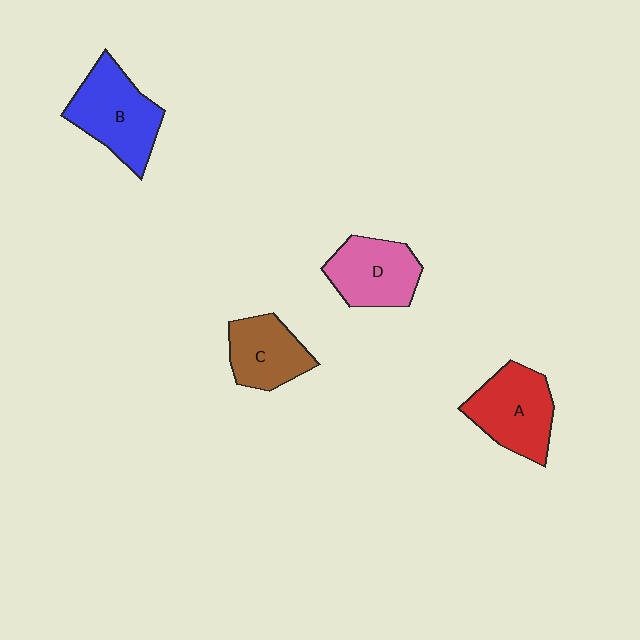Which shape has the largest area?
Shape B (blue).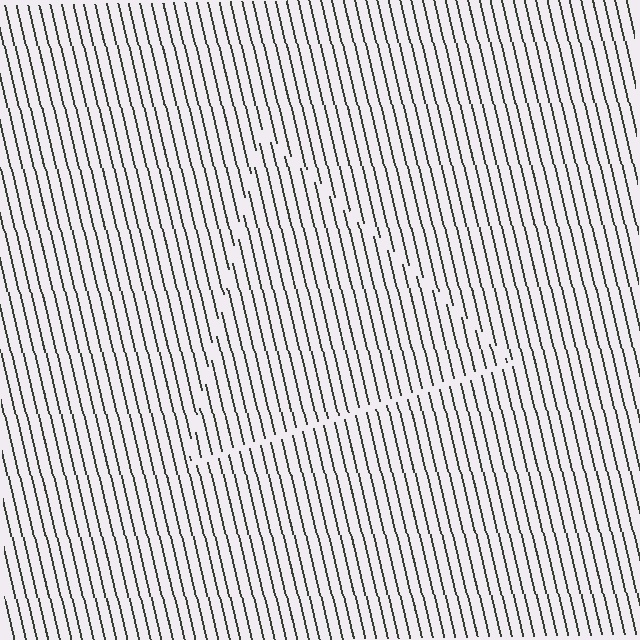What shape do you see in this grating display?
An illusory triangle. The interior of the shape contains the same grating, shifted by half a period — the contour is defined by the phase discontinuity where line-ends from the inner and outer gratings abut.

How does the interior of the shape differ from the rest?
The interior of the shape contains the same grating, shifted by half a period — the contour is defined by the phase discontinuity where line-ends from the inner and outer gratings abut.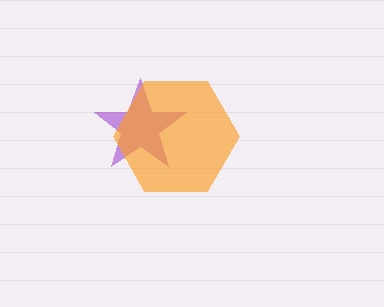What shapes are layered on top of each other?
The layered shapes are: a purple star, an orange hexagon.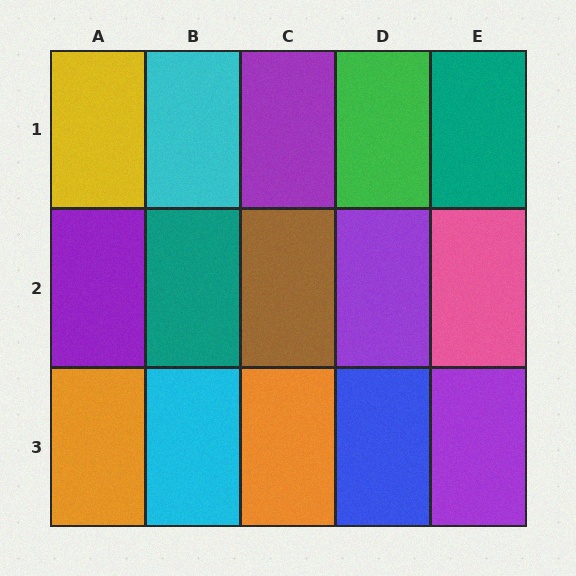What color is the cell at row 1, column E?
Teal.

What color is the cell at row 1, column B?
Cyan.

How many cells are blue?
1 cell is blue.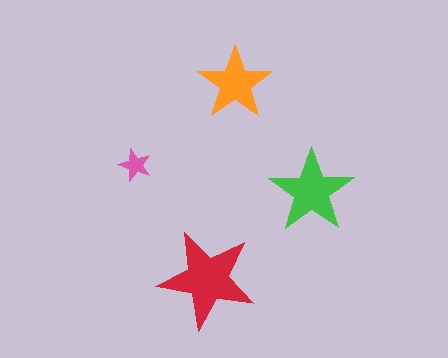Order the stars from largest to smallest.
the red one, the green one, the orange one, the pink one.